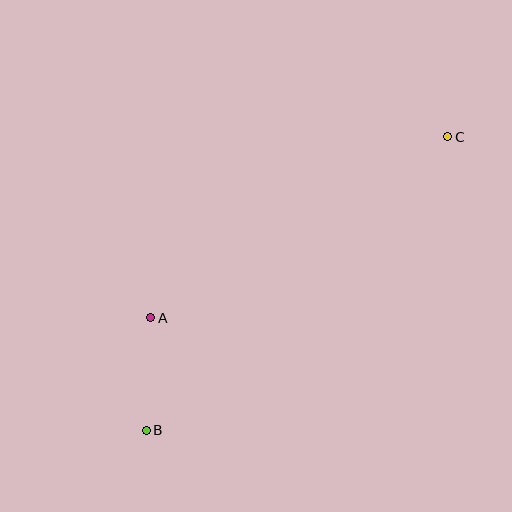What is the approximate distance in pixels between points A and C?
The distance between A and C is approximately 348 pixels.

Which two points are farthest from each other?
Points B and C are farthest from each other.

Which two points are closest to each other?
Points A and B are closest to each other.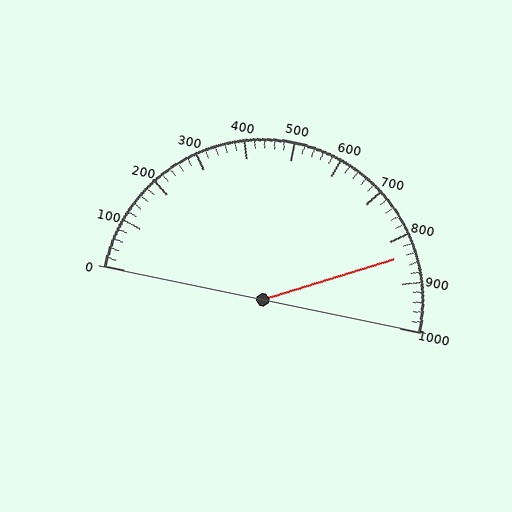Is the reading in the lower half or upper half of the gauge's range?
The reading is in the upper half of the range (0 to 1000).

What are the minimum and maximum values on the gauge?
The gauge ranges from 0 to 1000.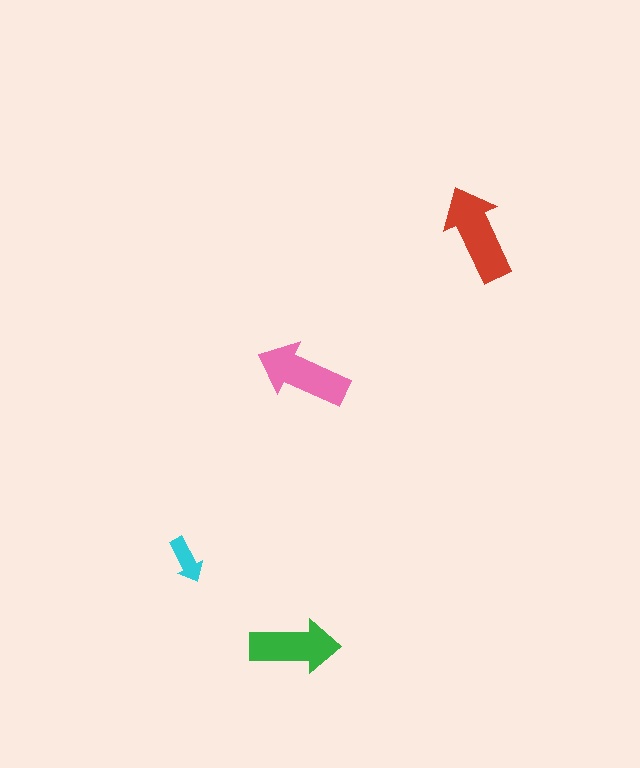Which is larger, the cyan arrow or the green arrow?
The green one.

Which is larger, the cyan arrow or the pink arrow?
The pink one.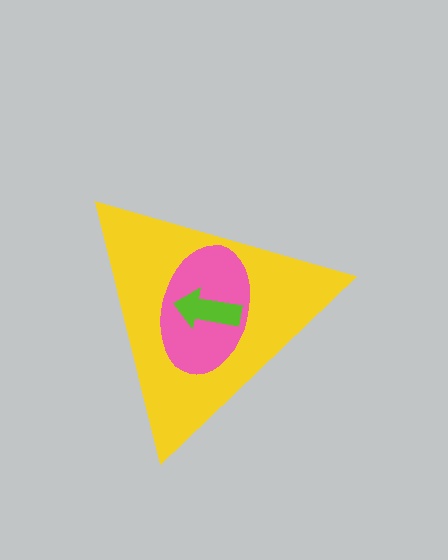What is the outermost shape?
The yellow triangle.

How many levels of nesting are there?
3.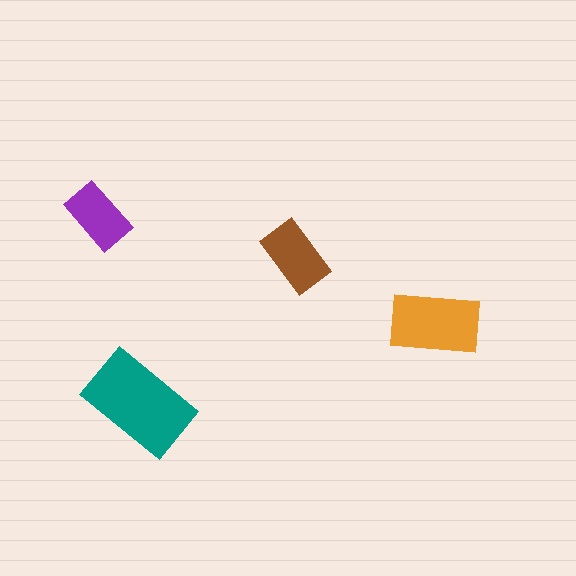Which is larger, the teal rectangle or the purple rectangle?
The teal one.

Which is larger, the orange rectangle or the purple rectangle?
The orange one.